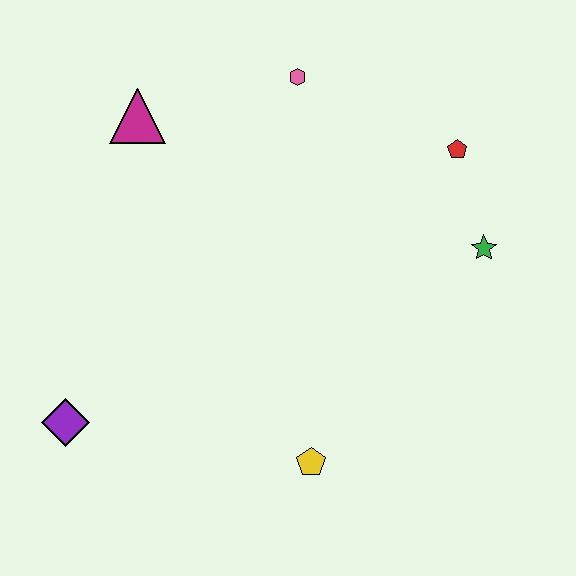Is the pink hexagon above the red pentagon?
Yes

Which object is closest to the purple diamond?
The yellow pentagon is closest to the purple diamond.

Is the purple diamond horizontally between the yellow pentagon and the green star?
No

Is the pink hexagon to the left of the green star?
Yes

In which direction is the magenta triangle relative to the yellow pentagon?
The magenta triangle is above the yellow pentagon.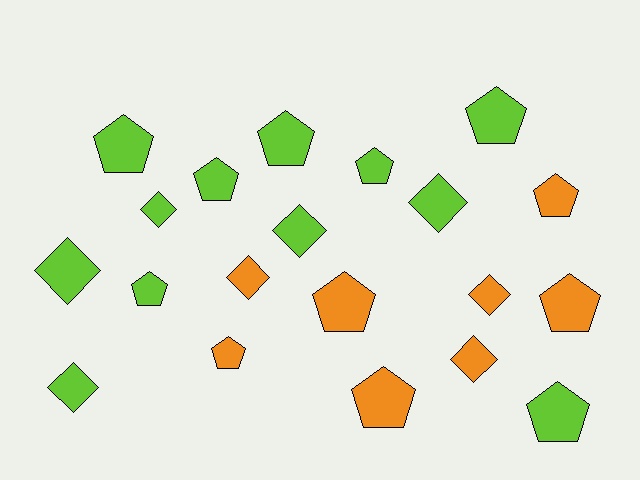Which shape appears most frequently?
Pentagon, with 12 objects.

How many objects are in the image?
There are 20 objects.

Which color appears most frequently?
Lime, with 12 objects.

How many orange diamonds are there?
There are 3 orange diamonds.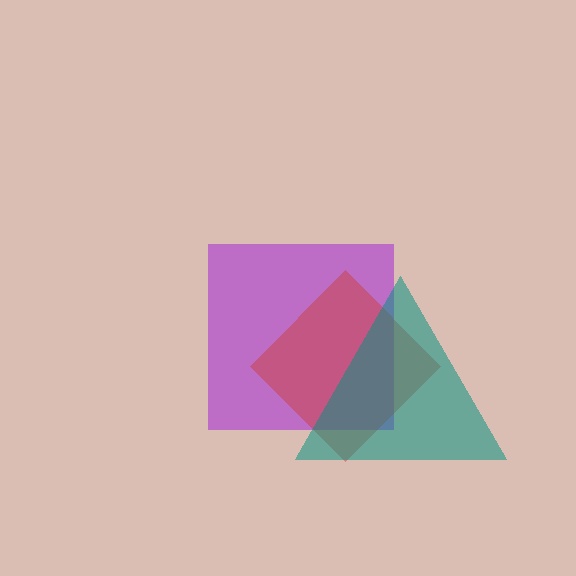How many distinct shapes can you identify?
There are 3 distinct shapes: a purple square, a red diamond, a teal triangle.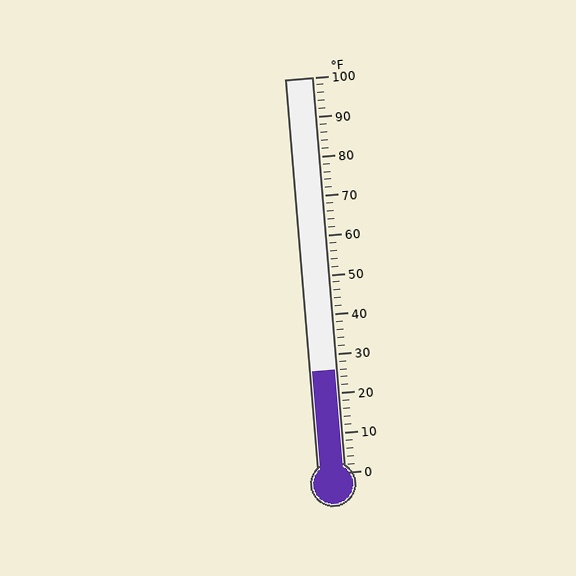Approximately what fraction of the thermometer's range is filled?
The thermometer is filled to approximately 25% of its range.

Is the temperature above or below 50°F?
The temperature is below 50°F.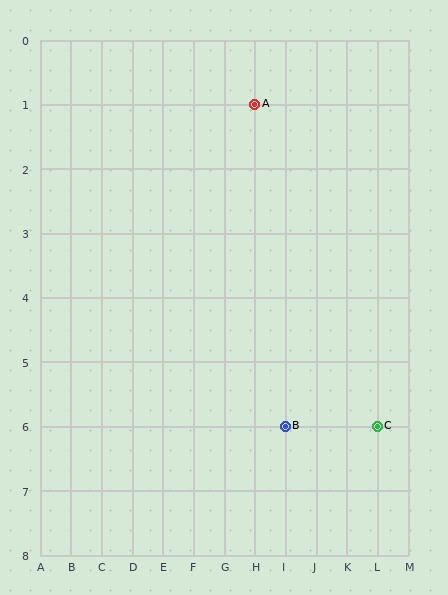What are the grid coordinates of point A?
Point A is at grid coordinates (H, 1).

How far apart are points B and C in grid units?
Points B and C are 3 columns apart.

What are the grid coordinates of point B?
Point B is at grid coordinates (I, 6).